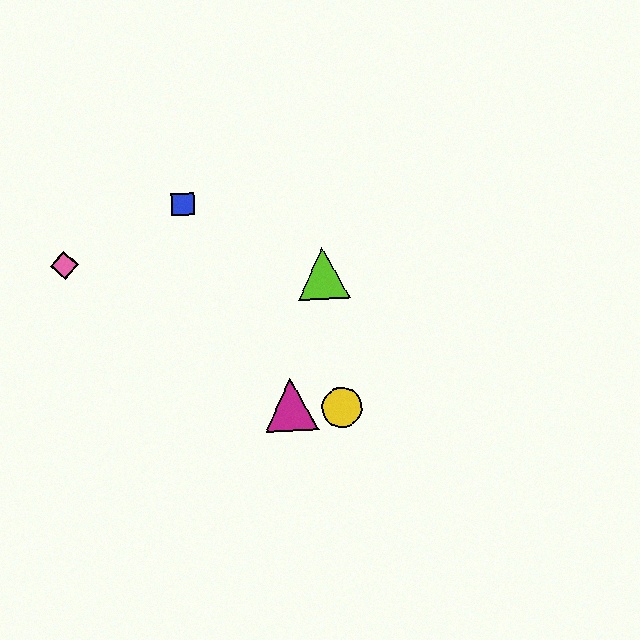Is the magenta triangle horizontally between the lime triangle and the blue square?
Yes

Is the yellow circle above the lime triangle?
No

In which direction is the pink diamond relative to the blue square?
The pink diamond is to the left of the blue square.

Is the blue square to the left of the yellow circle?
Yes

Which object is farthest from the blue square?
The yellow circle is farthest from the blue square.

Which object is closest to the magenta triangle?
The yellow circle is closest to the magenta triangle.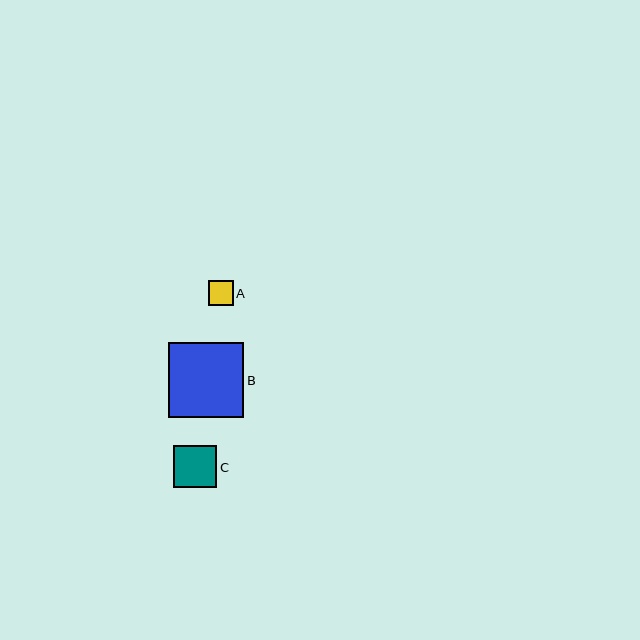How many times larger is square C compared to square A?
Square C is approximately 1.7 times the size of square A.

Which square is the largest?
Square B is the largest with a size of approximately 75 pixels.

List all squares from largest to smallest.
From largest to smallest: B, C, A.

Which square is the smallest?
Square A is the smallest with a size of approximately 25 pixels.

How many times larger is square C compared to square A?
Square C is approximately 1.7 times the size of square A.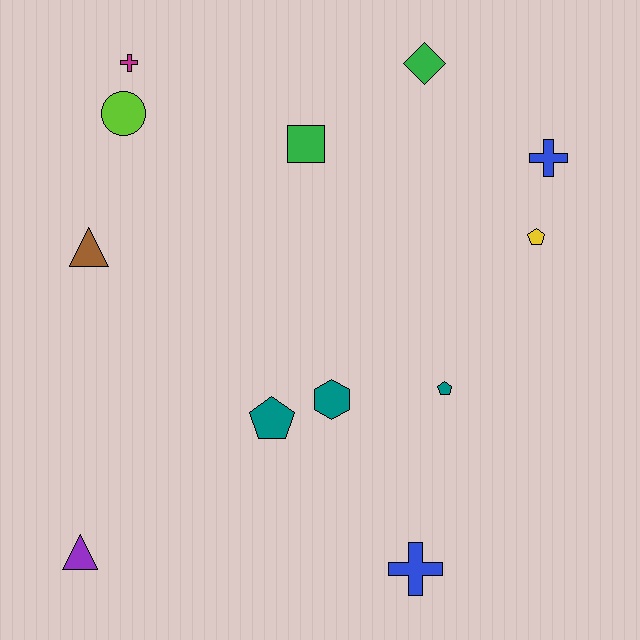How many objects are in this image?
There are 12 objects.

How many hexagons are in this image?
There is 1 hexagon.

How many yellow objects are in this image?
There is 1 yellow object.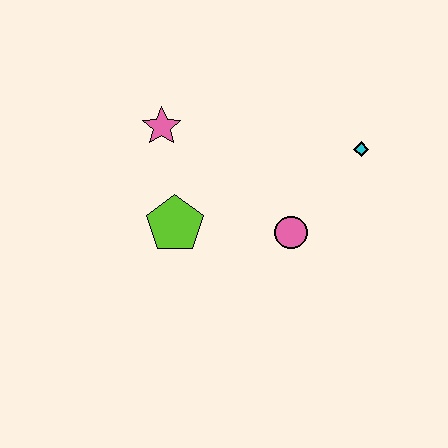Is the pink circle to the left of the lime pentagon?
No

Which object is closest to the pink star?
The lime pentagon is closest to the pink star.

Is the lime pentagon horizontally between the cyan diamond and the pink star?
Yes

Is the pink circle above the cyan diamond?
No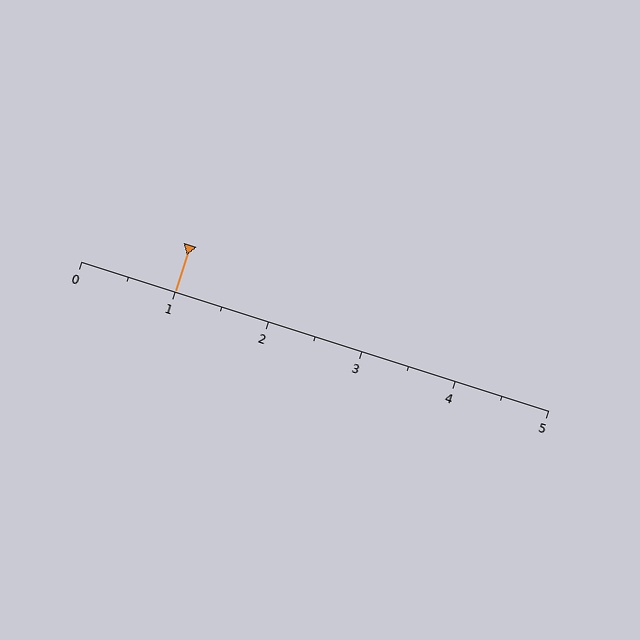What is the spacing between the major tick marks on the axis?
The major ticks are spaced 1 apart.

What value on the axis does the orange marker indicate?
The marker indicates approximately 1.